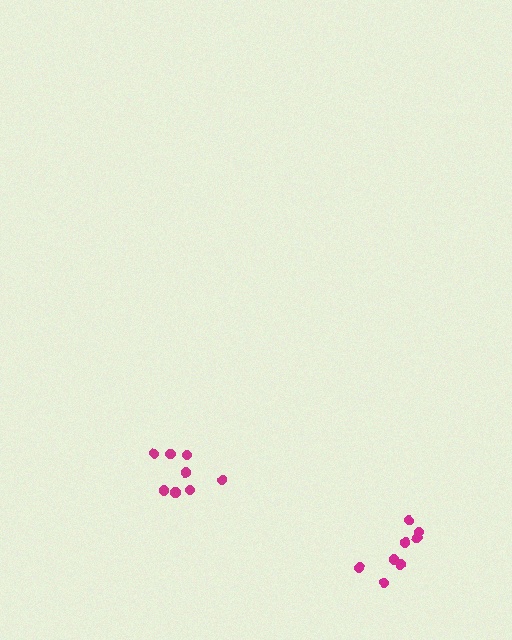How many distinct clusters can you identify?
There are 2 distinct clusters.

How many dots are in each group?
Group 1: 8 dots, Group 2: 8 dots (16 total).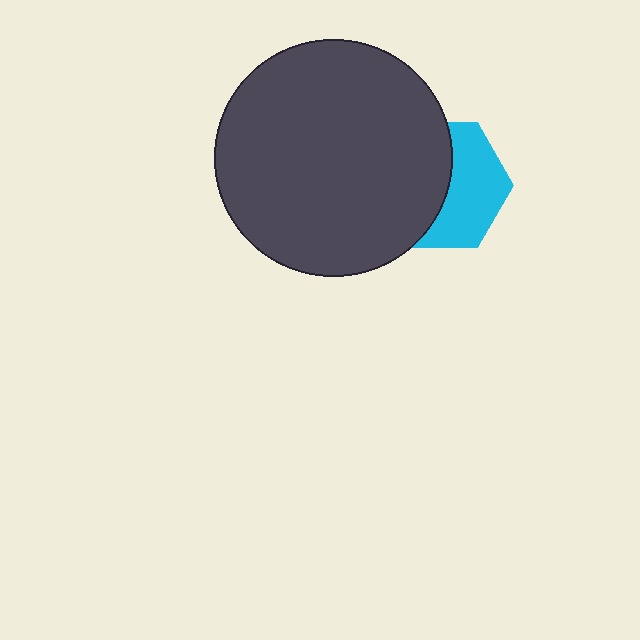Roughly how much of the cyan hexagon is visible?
About half of it is visible (roughly 48%).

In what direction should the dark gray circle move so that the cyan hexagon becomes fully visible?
The dark gray circle should move left. That is the shortest direction to clear the overlap and leave the cyan hexagon fully visible.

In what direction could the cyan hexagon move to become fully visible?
The cyan hexagon could move right. That would shift it out from behind the dark gray circle entirely.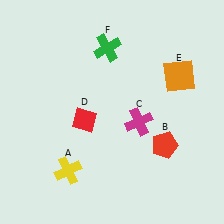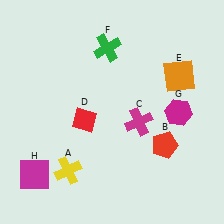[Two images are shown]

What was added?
A magenta hexagon (G), a magenta square (H) were added in Image 2.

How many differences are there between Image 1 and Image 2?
There are 2 differences between the two images.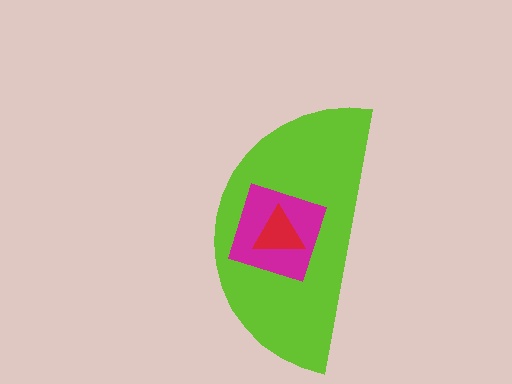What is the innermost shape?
The red triangle.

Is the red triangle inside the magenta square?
Yes.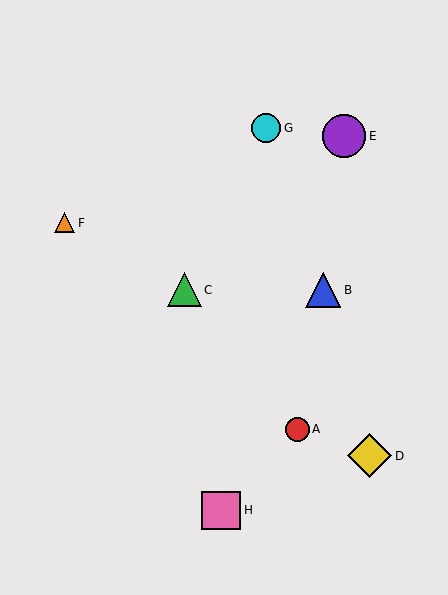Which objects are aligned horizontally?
Objects B, C are aligned horizontally.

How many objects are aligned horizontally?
2 objects (B, C) are aligned horizontally.